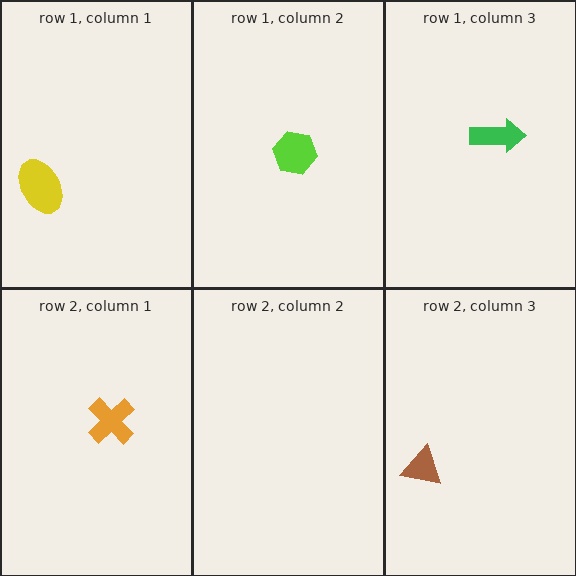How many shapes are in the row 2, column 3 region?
1.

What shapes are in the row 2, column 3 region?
The brown triangle.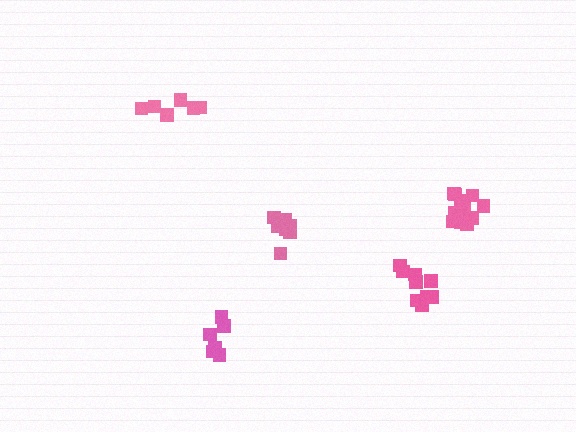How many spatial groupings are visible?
There are 5 spatial groupings.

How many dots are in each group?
Group 1: 6 dots, Group 2: 6 dots, Group 3: 9 dots, Group 4: 9 dots, Group 5: 11 dots (41 total).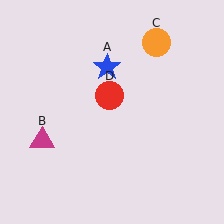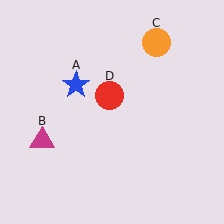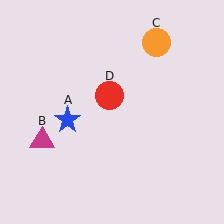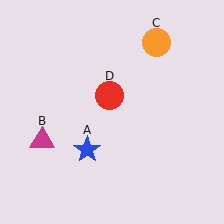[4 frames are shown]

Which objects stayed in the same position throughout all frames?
Magenta triangle (object B) and orange circle (object C) and red circle (object D) remained stationary.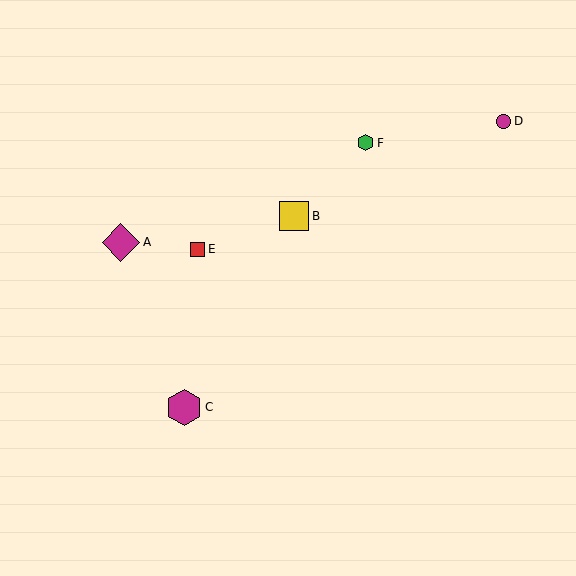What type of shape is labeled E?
Shape E is a red square.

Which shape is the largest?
The magenta diamond (labeled A) is the largest.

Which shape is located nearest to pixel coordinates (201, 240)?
The red square (labeled E) at (198, 249) is nearest to that location.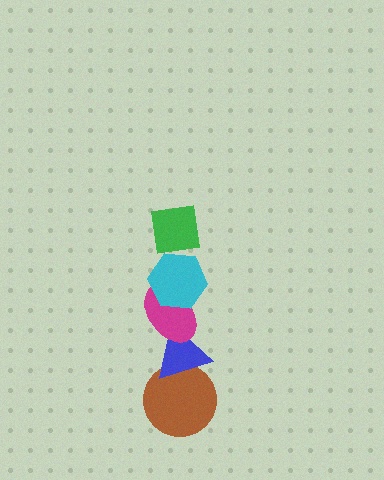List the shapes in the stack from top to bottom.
From top to bottom: the green square, the cyan hexagon, the magenta ellipse, the blue triangle, the brown circle.